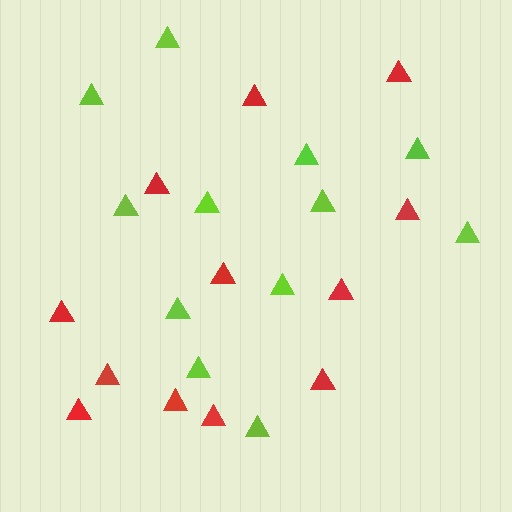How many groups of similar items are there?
There are 2 groups: one group of lime triangles (12) and one group of red triangles (12).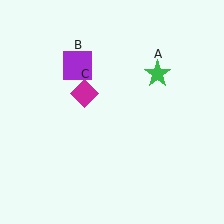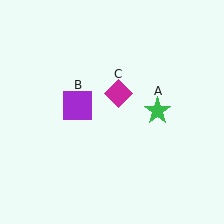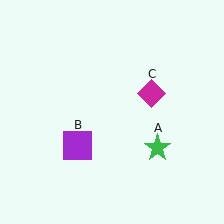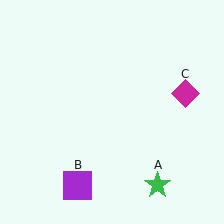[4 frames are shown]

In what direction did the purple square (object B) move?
The purple square (object B) moved down.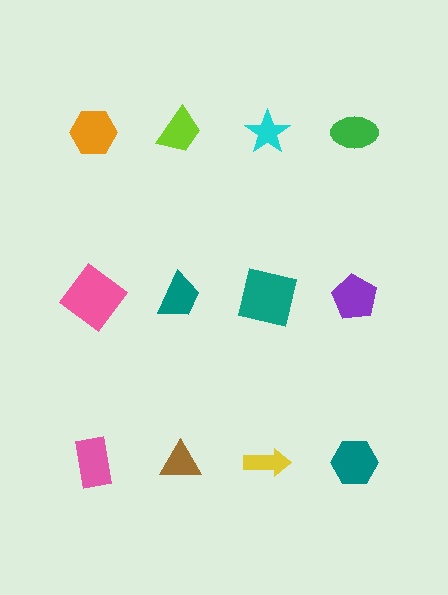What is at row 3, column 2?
A brown triangle.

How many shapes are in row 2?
4 shapes.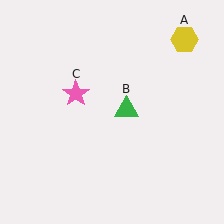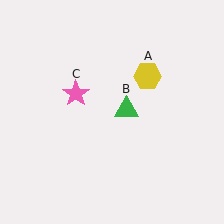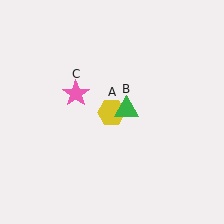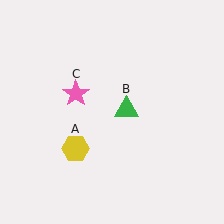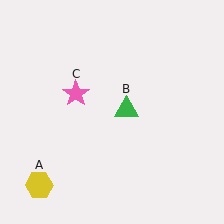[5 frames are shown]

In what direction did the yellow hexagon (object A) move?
The yellow hexagon (object A) moved down and to the left.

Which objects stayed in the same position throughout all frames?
Green triangle (object B) and pink star (object C) remained stationary.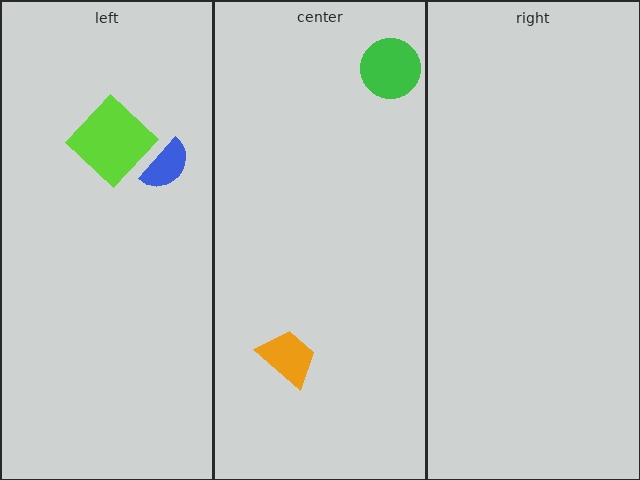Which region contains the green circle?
The center region.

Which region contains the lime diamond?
The left region.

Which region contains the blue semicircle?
The left region.